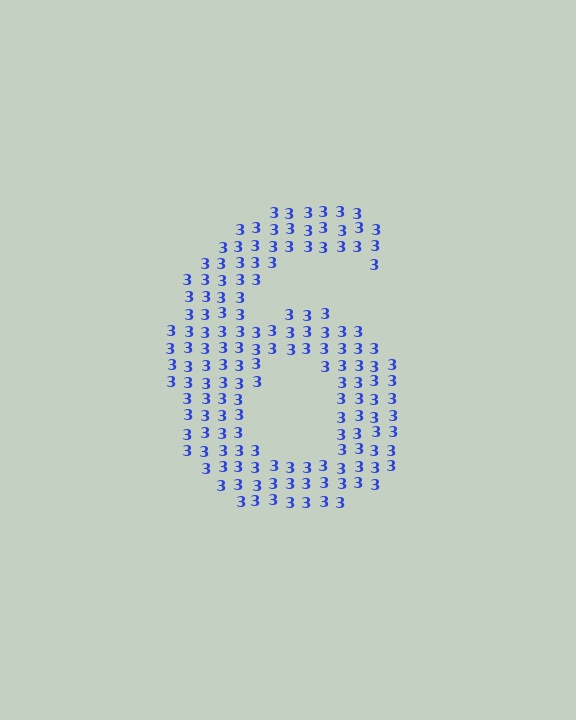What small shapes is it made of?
It is made of small digit 3's.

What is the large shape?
The large shape is the digit 6.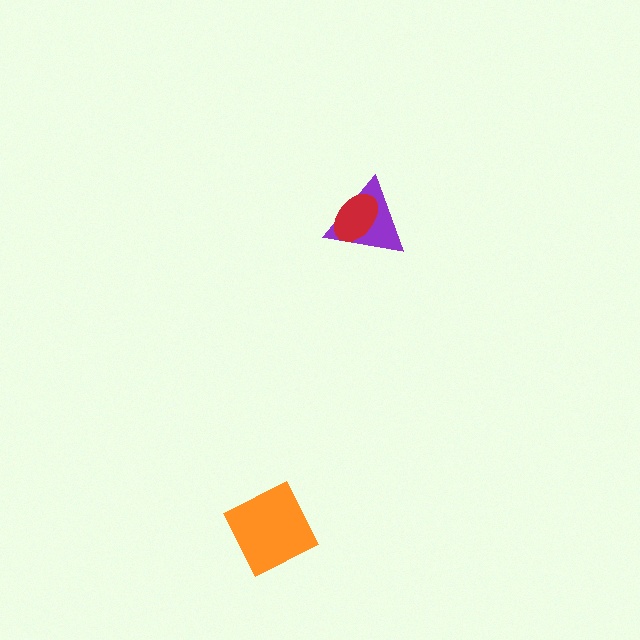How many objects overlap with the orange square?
0 objects overlap with the orange square.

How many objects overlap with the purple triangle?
1 object overlaps with the purple triangle.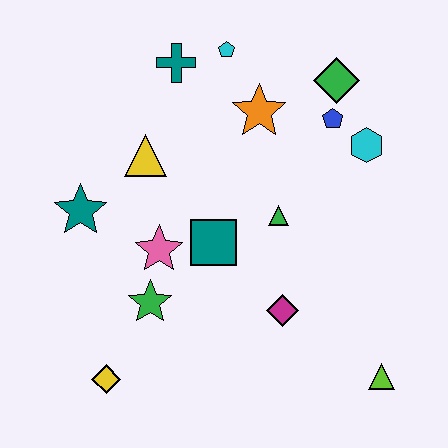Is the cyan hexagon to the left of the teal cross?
No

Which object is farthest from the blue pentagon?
The yellow diamond is farthest from the blue pentagon.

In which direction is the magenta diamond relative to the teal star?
The magenta diamond is to the right of the teal star.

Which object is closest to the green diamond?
The blue pentagon is closest to the green diamond.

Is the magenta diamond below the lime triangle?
No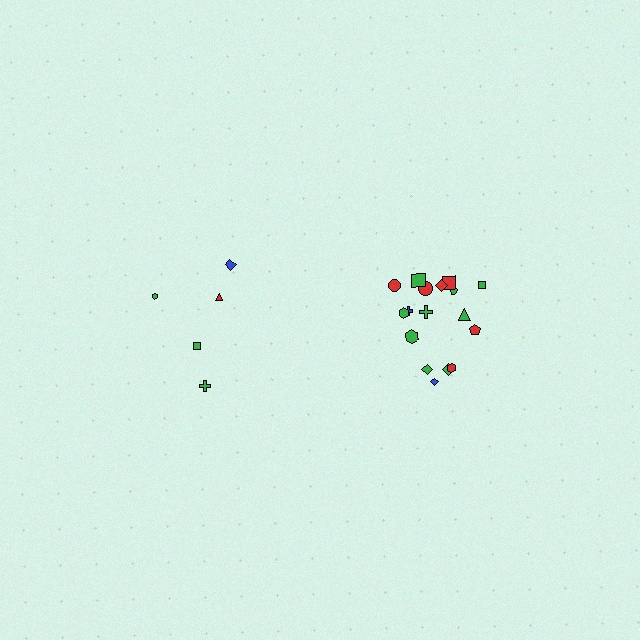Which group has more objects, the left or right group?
The right group.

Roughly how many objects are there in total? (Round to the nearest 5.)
Roughly 25 objects in total.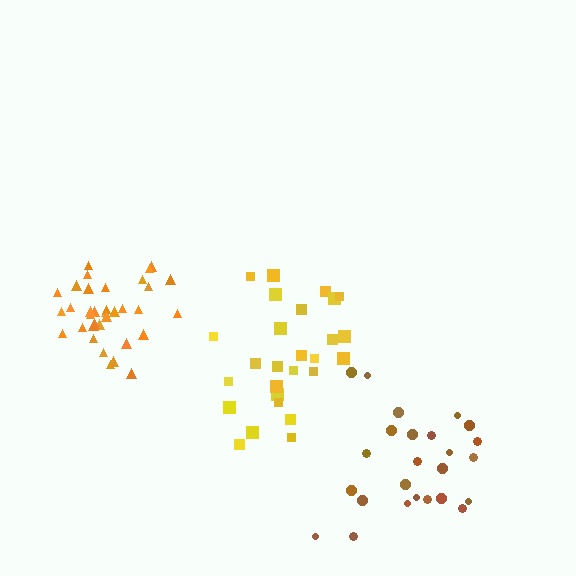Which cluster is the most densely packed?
Orange.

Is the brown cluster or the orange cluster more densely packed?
Orange.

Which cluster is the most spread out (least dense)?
Brown.